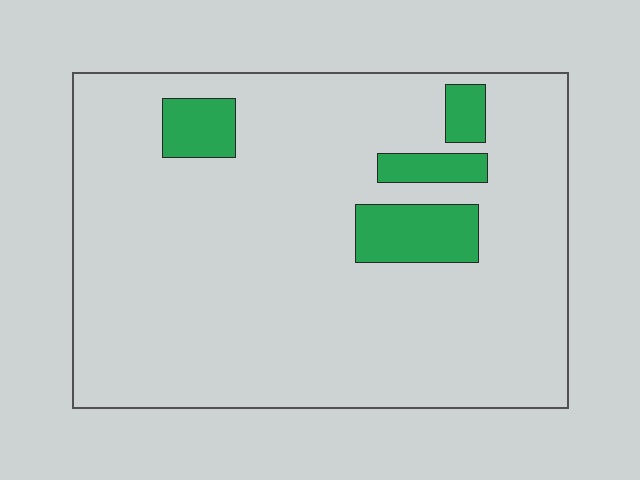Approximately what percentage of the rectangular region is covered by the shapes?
Approximately 10%.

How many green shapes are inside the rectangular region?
4.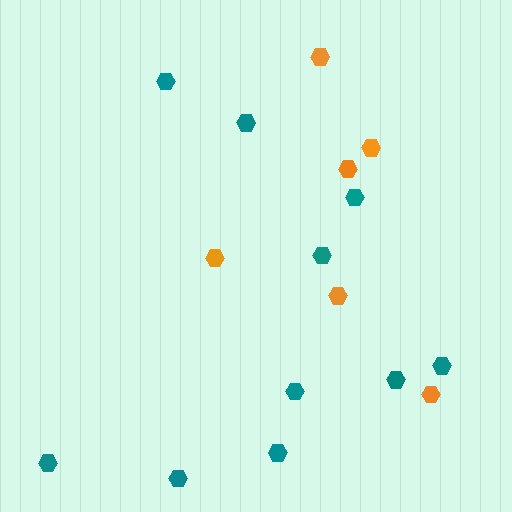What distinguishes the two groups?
There are 2 groups: one group of teal hexagons (10) and one group of orange hexagons (6).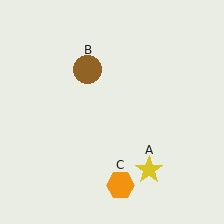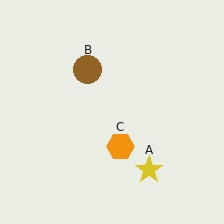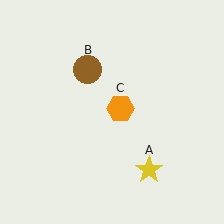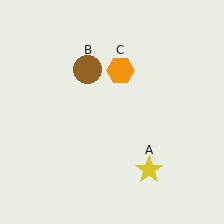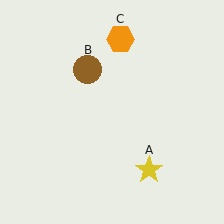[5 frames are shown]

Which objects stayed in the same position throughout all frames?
Yellow star (object A) and brown circle (object B) remained stationary.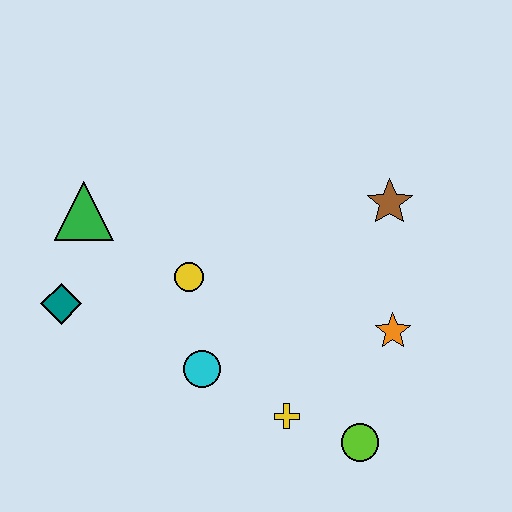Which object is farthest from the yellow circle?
The lime circle is farthest from the yellow circle.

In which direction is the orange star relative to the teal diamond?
The orange star is to the right of the teal diamond.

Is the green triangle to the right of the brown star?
No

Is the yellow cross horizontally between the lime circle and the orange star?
No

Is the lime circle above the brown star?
No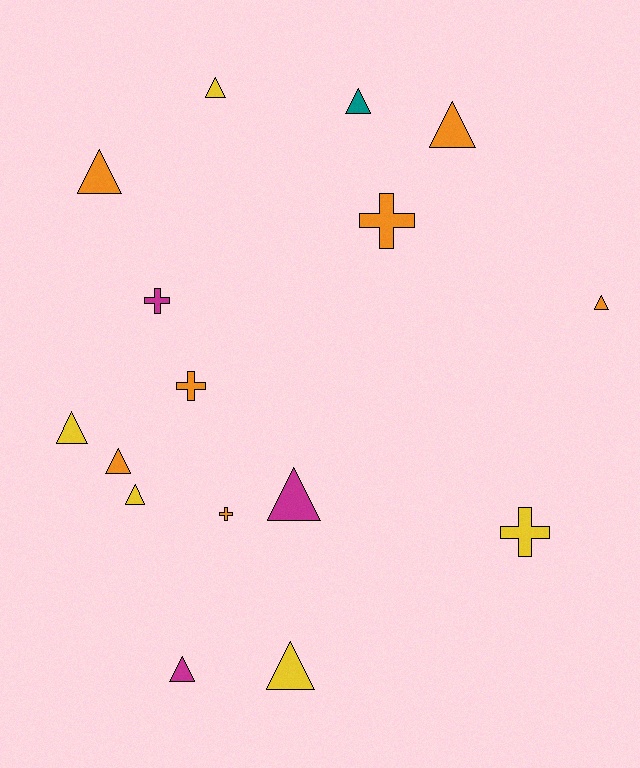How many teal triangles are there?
There is 1 teal triangle.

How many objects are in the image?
There are 16 objects.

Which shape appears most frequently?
Triangle, with 11 objects.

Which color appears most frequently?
Orange, with 7 objects.